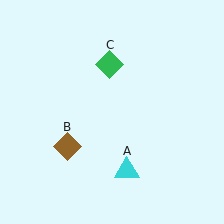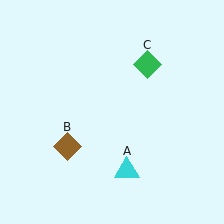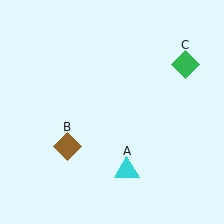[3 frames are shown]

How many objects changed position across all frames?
1 object changed position: green diamond (object C).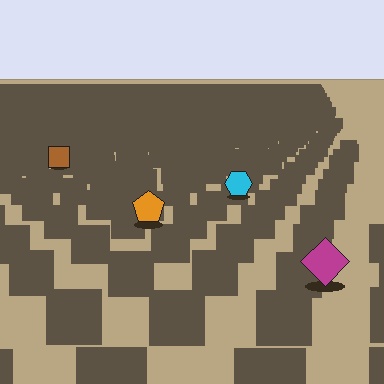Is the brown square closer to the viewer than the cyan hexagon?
No. The cyan hexagon is closer — you can tell from the texture gradient: the ground texture is coarser near it.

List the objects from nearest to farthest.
From nearest to farthest: the magenta diamond, the orange pentagon, the cyan hexagon, the brown square.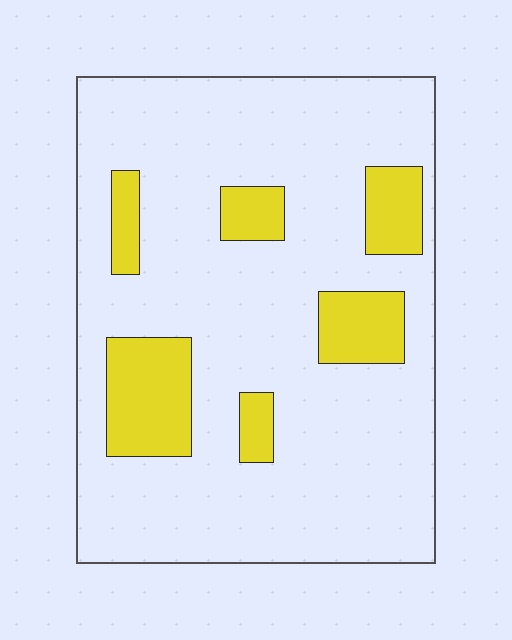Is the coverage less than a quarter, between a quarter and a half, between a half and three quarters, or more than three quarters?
Less than a quarter.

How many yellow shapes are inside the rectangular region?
6.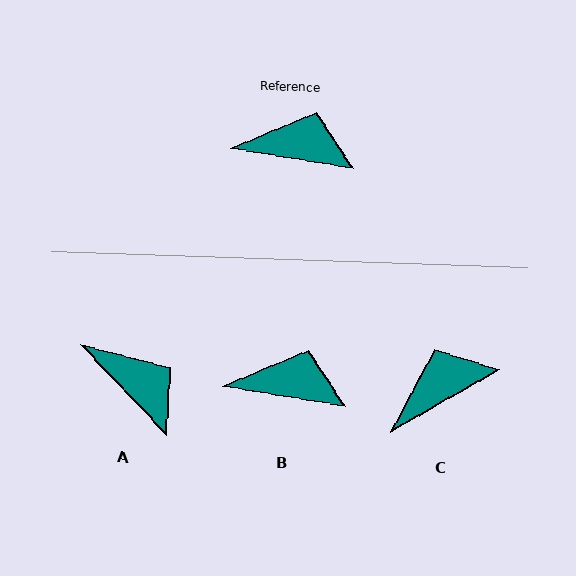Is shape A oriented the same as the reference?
No, it is off by about 37 degrees.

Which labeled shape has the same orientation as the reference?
B.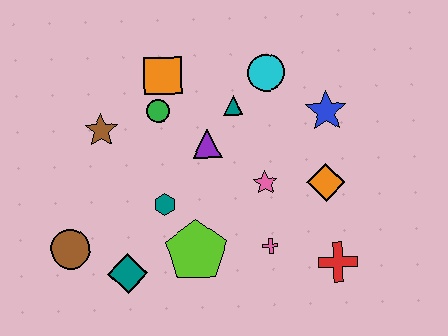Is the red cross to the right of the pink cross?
Yes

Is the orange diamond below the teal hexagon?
No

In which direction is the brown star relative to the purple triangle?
The brown star is to the left of the purple triangle.